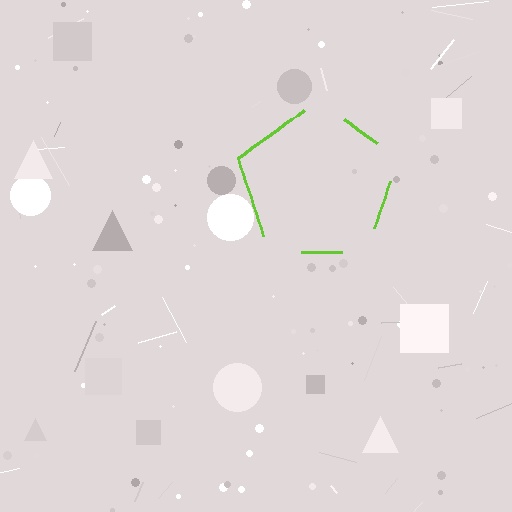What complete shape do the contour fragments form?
The contour fragments form a pentagon.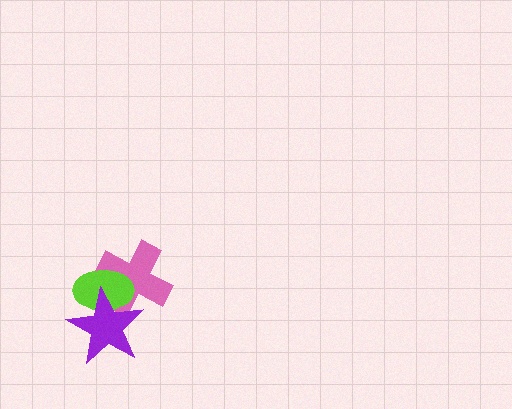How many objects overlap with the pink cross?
2 objects overlap with the pink cross.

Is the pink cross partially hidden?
Yes, it is partially covered by another shape.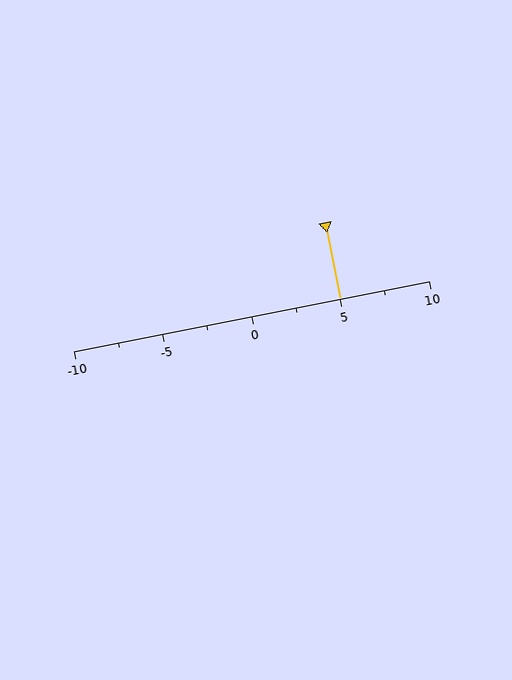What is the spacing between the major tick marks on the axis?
The major ticks are spaced 5 apart.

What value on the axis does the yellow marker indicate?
The marker indicates approximately 5.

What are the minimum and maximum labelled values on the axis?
The axis runs from -10 to 10.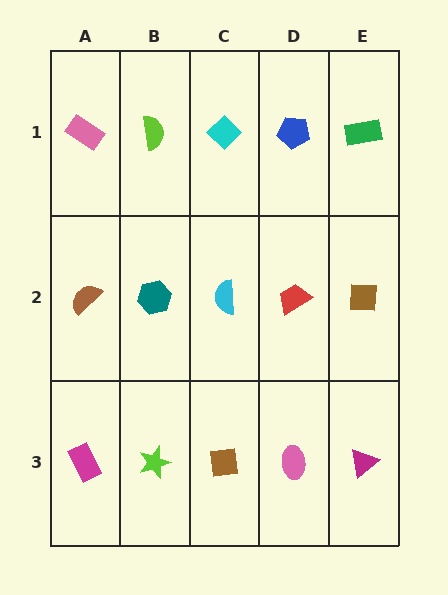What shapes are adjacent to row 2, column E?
A green rectangle (row 1, column E), a magenta triangle (row 3, column E), a red trapezoid (row 2, column D).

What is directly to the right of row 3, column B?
A brown square.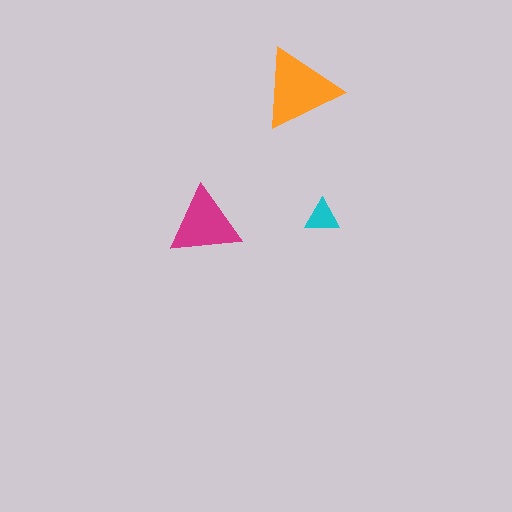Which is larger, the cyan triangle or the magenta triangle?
The magenta one.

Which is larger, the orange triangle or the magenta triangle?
The orange one.